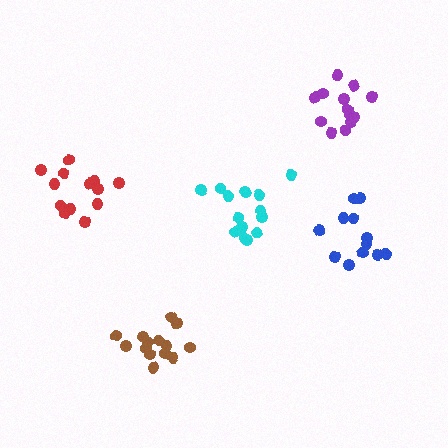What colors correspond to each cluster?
The clusters are colored: cyan, purple, brown, red, blue.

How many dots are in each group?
Group 1: 14 dots, Group 2: 13 dots, Group 3: 14 dots, Group 4: 14 dots, Group 5: 12 dots (67 total).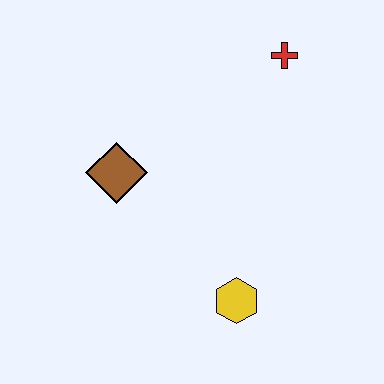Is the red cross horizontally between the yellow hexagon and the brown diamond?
No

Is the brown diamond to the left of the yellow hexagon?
Yes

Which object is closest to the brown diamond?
The yellow hexagon is closest to the brown diamond.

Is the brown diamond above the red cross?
No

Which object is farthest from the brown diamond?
The red cross is farthest from the brown diamond.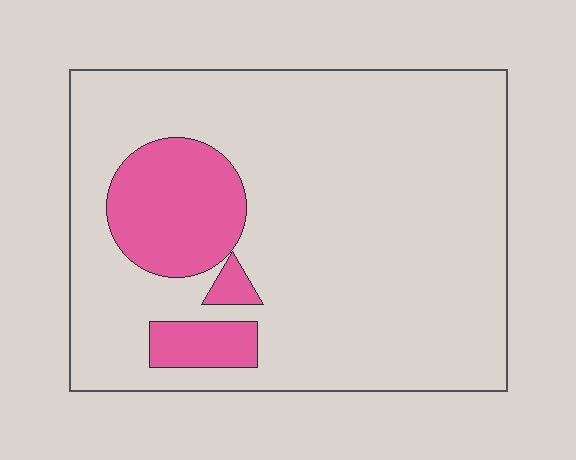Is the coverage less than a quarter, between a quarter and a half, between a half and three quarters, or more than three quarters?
Less than a quarter.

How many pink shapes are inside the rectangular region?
3.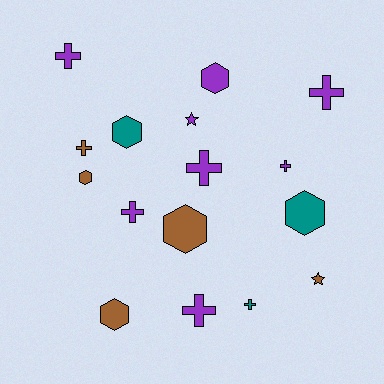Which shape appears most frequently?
Cross, with 8 objects.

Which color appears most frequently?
Purple, with 8 objects.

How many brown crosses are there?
There is 1 brown cross.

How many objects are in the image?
There are 16 objects.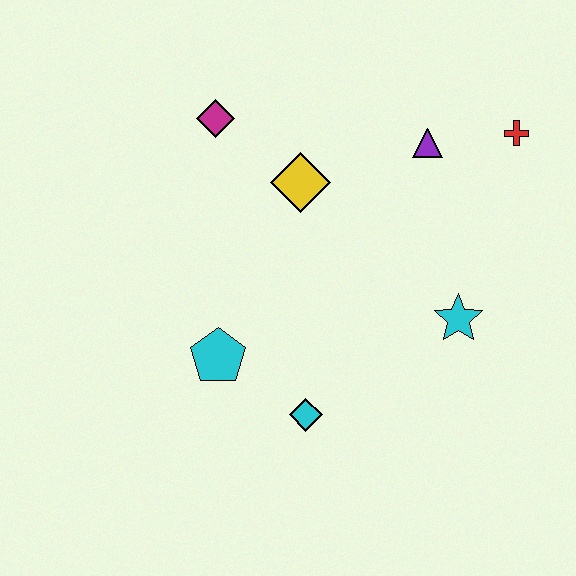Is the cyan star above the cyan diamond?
Yes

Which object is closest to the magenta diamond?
The yellow diamond is closest to the magenta diamond.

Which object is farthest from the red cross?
The cyan pentagon is farthest from the red cross.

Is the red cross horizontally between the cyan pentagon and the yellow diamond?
No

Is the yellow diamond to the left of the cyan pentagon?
No